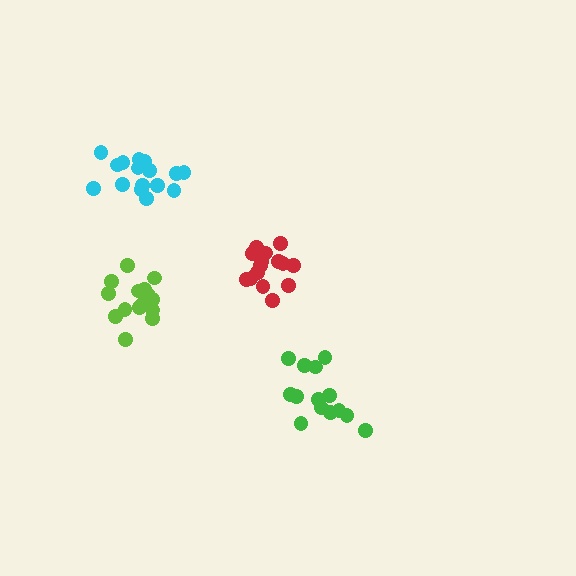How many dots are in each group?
Group 1: 14 dots, Group 2: 16 dots, Group 3: 15 dots, Group 4: 15 dots (60 total).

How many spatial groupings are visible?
There are 4 spatial groupings.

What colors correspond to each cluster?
The clusters are colored: green, cyan, red, lime.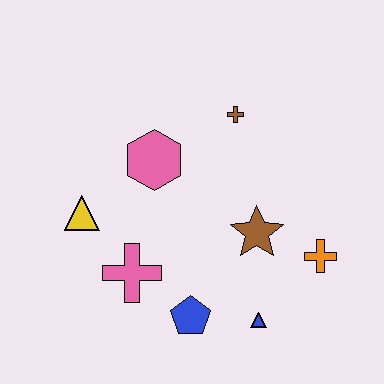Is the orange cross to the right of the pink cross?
Yes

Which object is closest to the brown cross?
The pink hexagon is closest to the brown cross.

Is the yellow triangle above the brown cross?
No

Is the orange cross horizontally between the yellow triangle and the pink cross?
No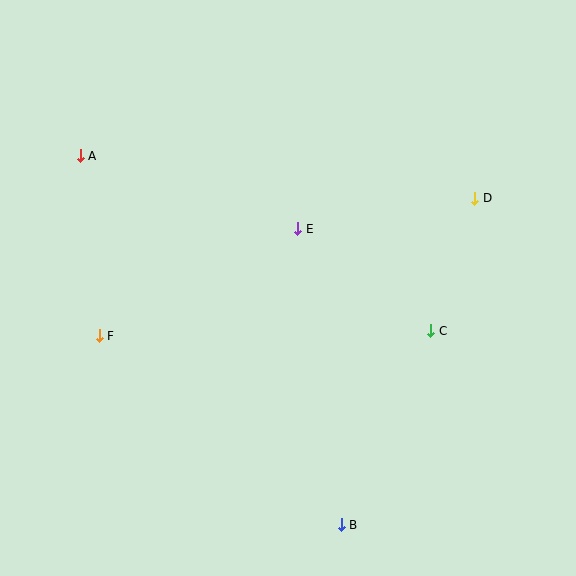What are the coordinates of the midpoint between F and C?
The midpoint between F and C is at (265, 333).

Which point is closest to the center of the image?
Point E at (298, 229) is closest to the center.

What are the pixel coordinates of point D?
Point D is at (475, 198).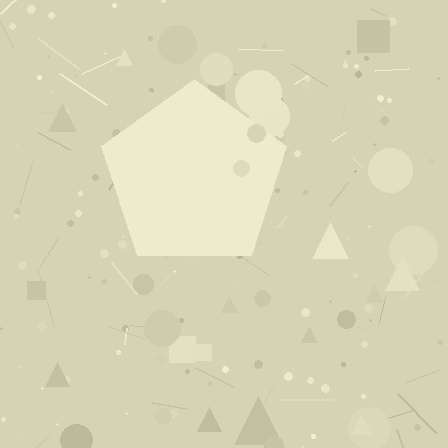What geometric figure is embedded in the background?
A pentagon is embedded in the background.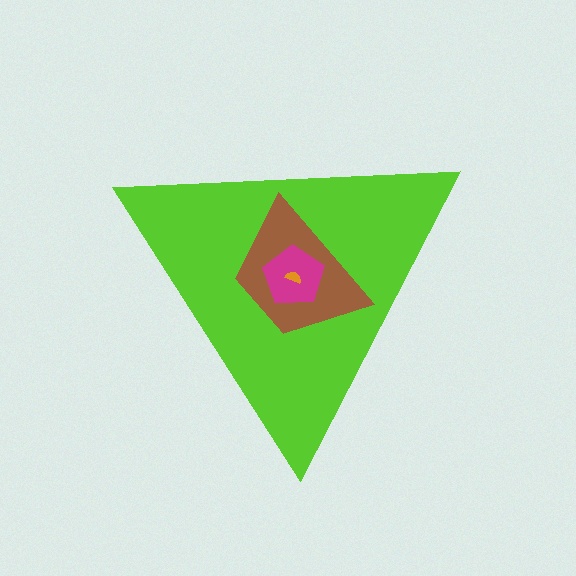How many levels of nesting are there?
4.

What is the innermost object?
The orange semicircle.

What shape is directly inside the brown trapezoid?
The magenta pentagon.